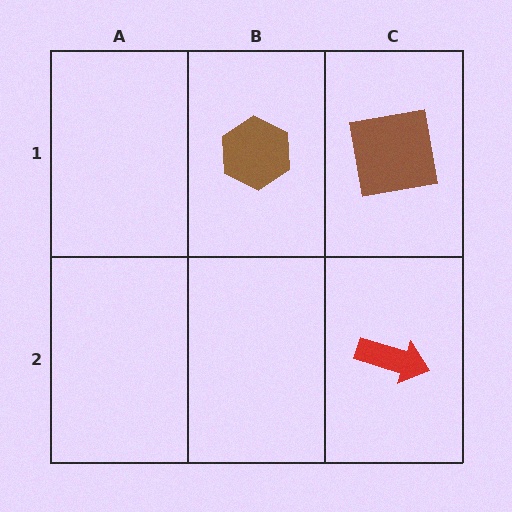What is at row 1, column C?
A brown square.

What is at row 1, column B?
A brown hexagon.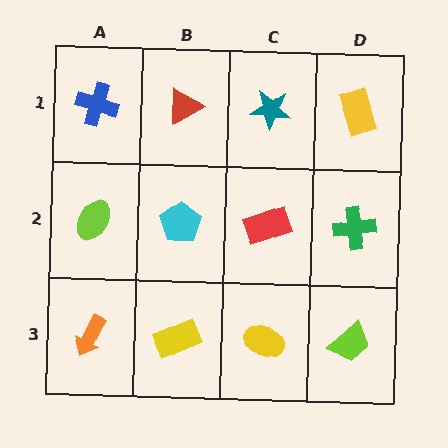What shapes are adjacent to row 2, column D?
A yellow rectangle (row 1, column D), a lime trapezoid (row 3, column D), a red rectangle (row 2, column C).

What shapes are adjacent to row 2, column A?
A blue cross (row 1, column A), an orange arrow (row 3, column A), a cyan pentagon (row 2, column B).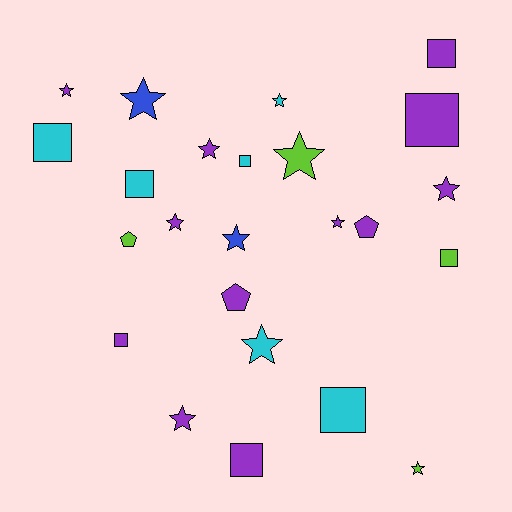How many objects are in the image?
There are 24 objects.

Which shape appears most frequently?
Star, with 12 objects.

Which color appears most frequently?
Purple, with 12 objects.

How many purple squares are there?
There are 4 purple squares.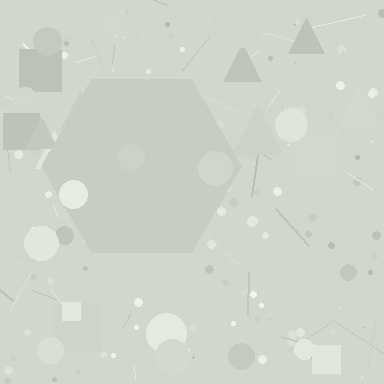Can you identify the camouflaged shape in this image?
The camouflaged shape is a hexagon.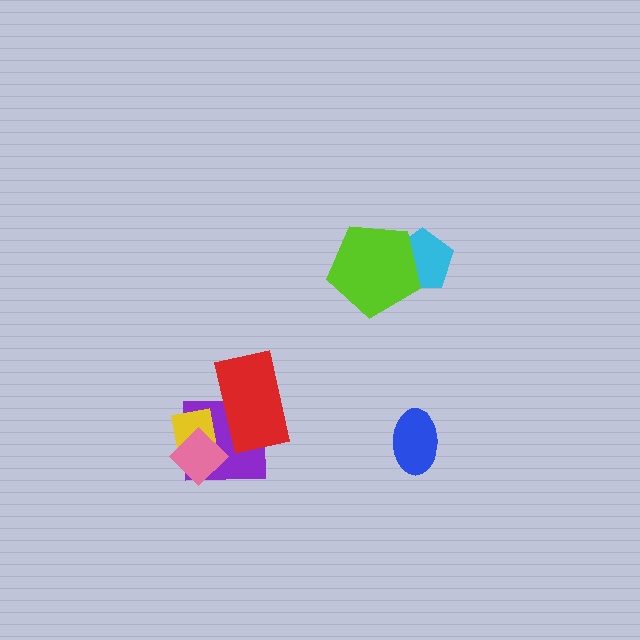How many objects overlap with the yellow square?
3 objects overlap with the yellow square.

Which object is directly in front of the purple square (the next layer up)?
The red rectangle is directly in front of the purple square.